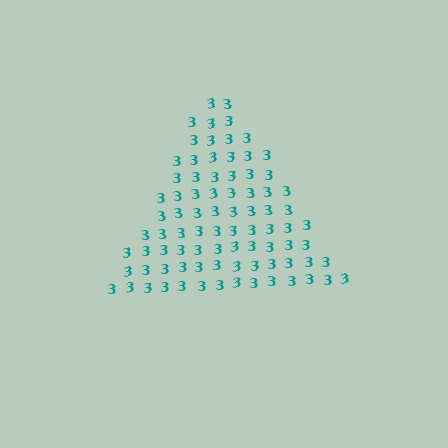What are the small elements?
The small elements are digit 3's.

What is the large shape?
The large shape is a triangle.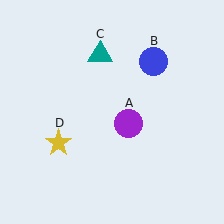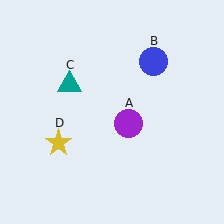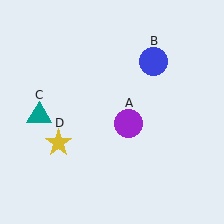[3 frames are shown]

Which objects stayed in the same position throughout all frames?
Purple circle (object A) and blue circle (object B) and yellow star (object D) remained stationary.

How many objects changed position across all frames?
1 object changed position: teal triangle (object C).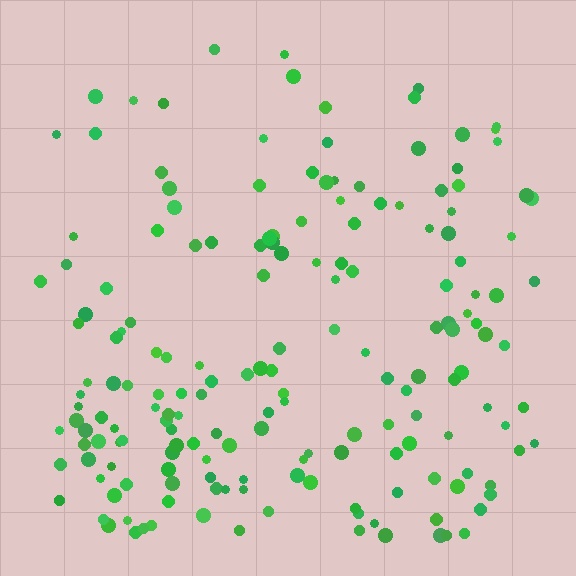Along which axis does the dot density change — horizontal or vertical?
Vertical.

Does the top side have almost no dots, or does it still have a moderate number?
Still a moderate number, just noticeably fewer than the bottom.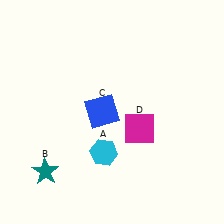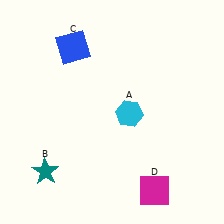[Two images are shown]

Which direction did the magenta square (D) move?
The magenta square (D) moved down.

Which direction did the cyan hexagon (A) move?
The cyan hexagon (A) moved up.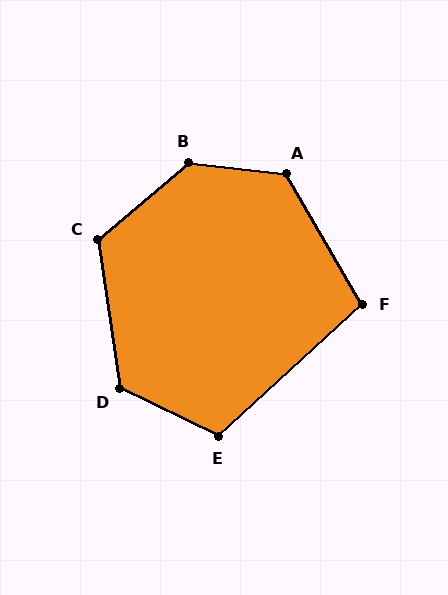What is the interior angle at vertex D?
Approximately 124 degrees (obtuse).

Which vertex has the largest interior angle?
B, at approximately 134 degrees.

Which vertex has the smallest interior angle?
F, at approximately 102 degrees.